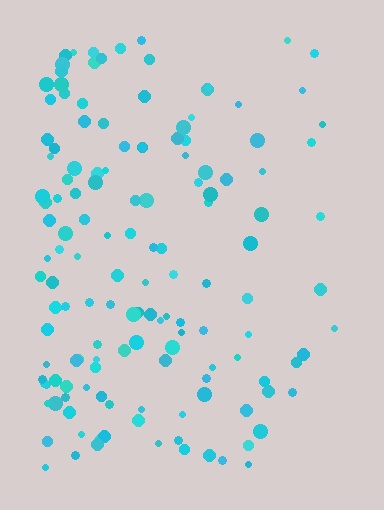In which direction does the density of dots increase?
From right to left, with the left side densest.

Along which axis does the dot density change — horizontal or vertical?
Horizontal.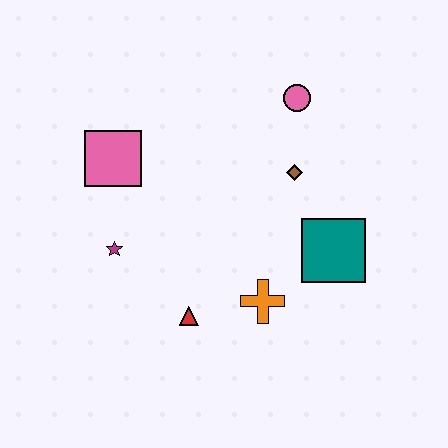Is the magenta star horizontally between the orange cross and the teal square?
No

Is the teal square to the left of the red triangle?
No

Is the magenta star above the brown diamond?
No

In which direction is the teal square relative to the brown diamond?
The teal square is below the brown diamond.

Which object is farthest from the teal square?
The pink square is farthest from the teal square.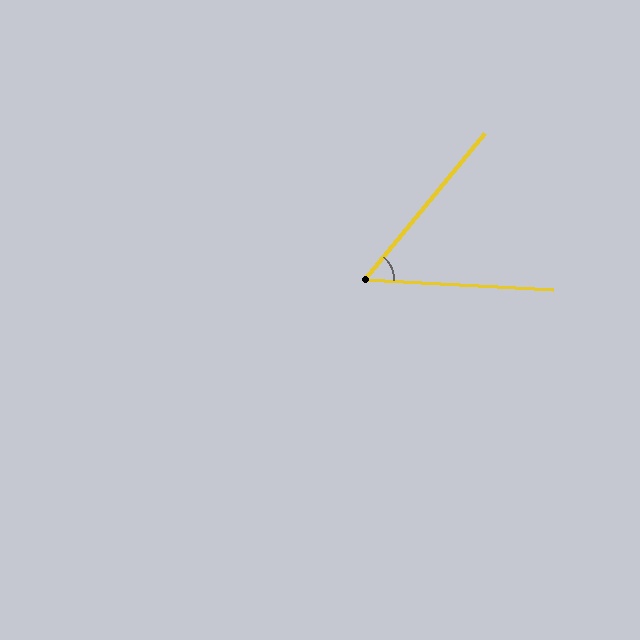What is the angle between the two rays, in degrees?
Approximately 54 degrees.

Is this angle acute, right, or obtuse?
It is acute.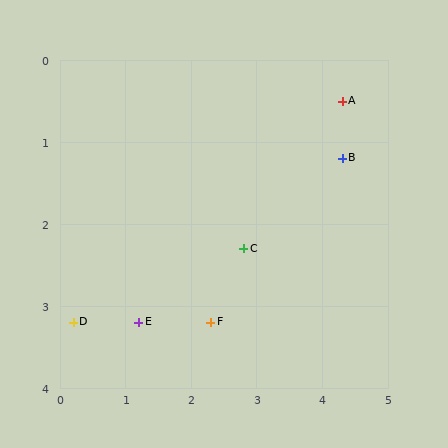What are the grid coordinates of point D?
Point D is at approximately (0.2, 3.2).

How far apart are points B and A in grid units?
Points B and A are about 0.7 grid units apart.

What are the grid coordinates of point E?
Point E is at approximately (1.2, 3.2).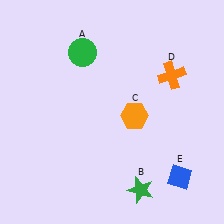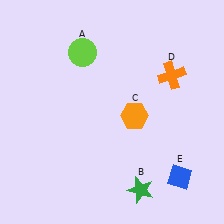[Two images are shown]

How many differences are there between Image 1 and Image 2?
There is 1 difference between the two images.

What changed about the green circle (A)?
In Image 1, A is green. In Image 2, it changed to lime.